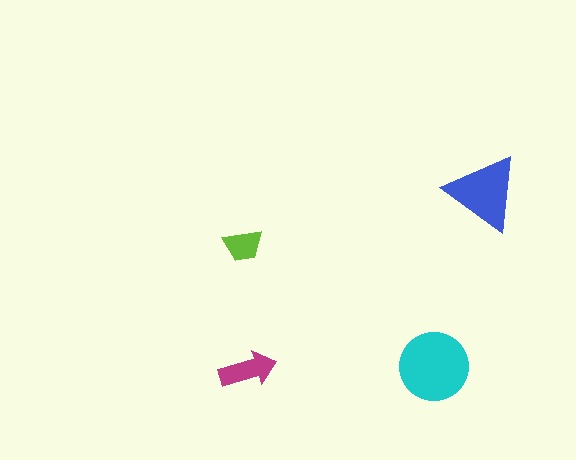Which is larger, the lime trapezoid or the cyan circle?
The cyan circle.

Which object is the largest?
The cyan circle.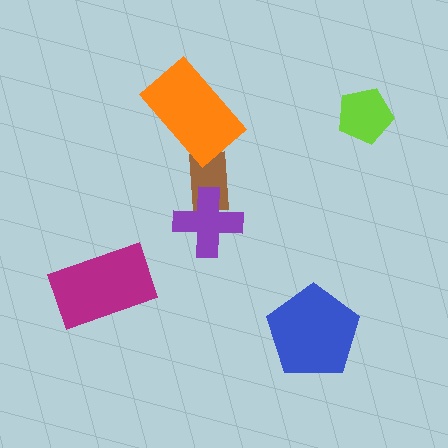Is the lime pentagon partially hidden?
No, no other shape covers it.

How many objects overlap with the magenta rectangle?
0 objects overlap with the magenta rectangle.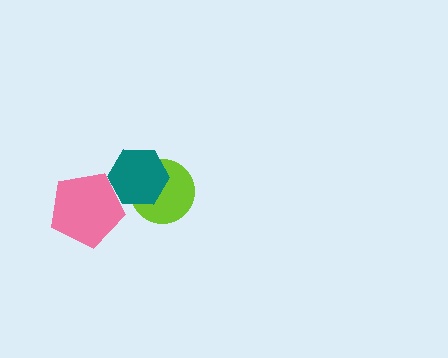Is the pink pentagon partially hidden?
No, no other shape covers it.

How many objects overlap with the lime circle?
1 object overlaps with the lime circle.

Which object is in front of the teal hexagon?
The pink pentagon is in front of the teal hexagon.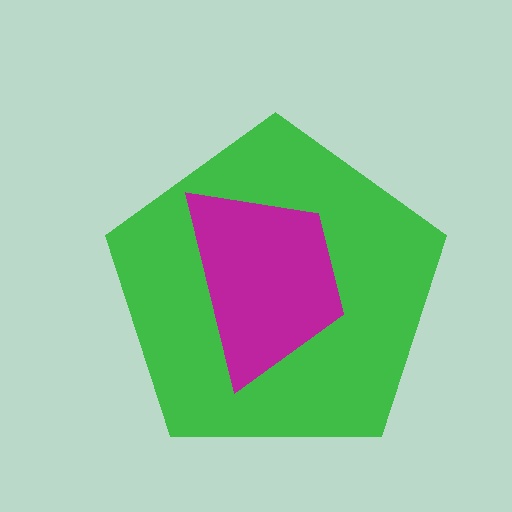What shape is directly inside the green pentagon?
The magenta trapezoid.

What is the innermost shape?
The magenta trapezoid.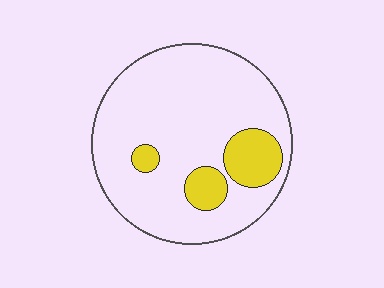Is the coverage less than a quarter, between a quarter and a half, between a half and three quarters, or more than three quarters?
Less than a quarter.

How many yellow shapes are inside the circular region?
3.